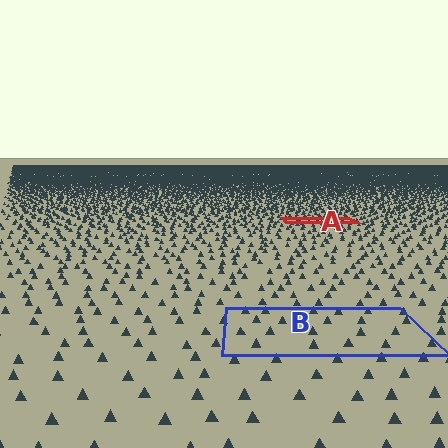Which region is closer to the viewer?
Region B is closer. The texture elements there are larger and more spread out.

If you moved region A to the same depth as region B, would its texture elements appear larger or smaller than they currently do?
They would appear larger. At a closer depth, the same texture elements are projected at a bigger on-screen size.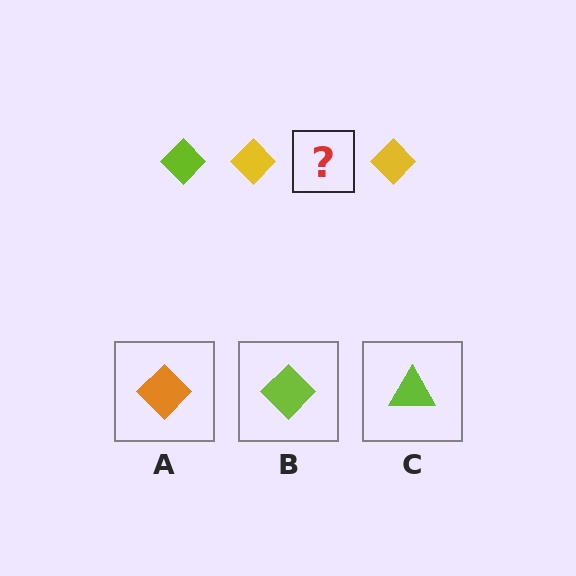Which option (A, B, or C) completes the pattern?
B.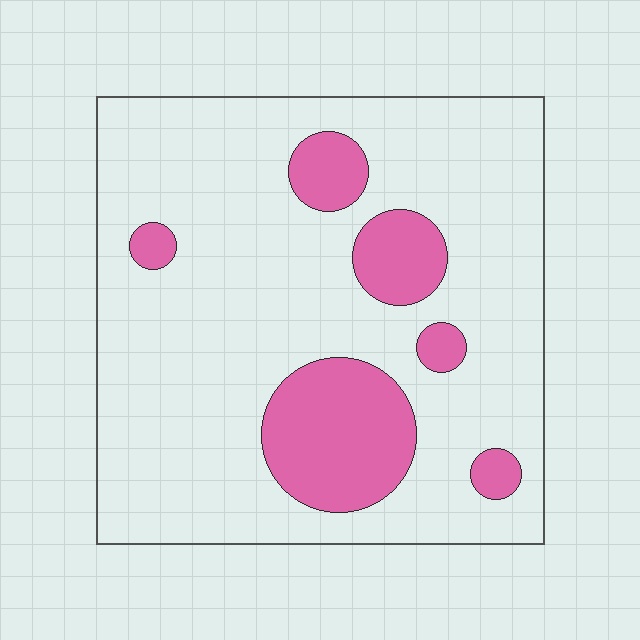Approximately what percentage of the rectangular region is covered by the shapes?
Approximately 20%.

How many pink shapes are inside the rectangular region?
6.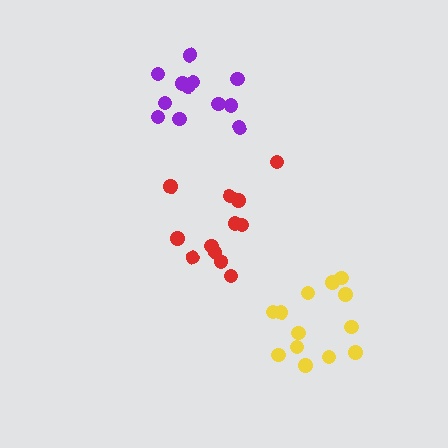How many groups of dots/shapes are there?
There are 3 groups.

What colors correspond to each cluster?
The clusters are colored: red, purple, yellow.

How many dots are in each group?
Group 1: 12 dots, Group 2: 12 dots, Group 3: 13 dots (37 total).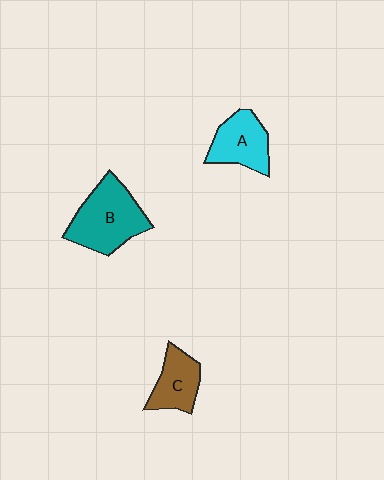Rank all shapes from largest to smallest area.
From largest to smallest: B (teal), A (cyan), C (brown).